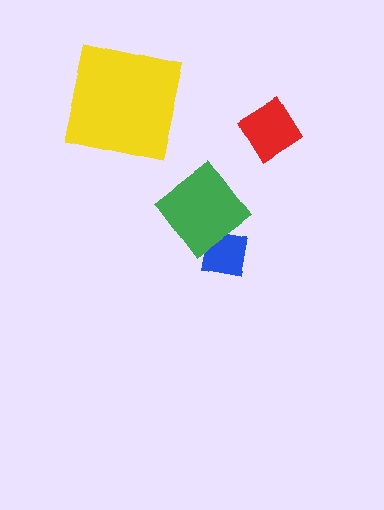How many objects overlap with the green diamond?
1 object overlaps with the green diamond.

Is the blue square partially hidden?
Yes, it is partially covered by another shape.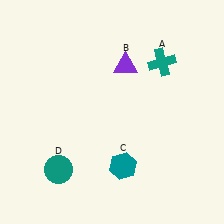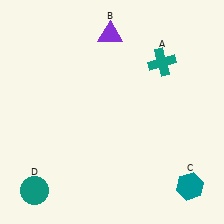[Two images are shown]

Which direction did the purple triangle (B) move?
The purple triangle (B) moved up.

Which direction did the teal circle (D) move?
The teal circle (D) moved left.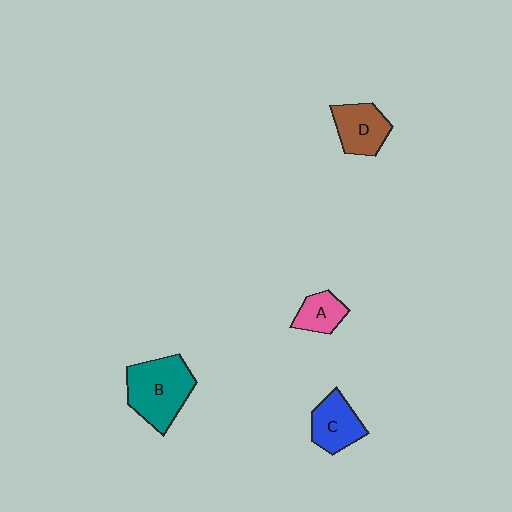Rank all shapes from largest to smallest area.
From largest to smallest: B (teal), D (brown), C (blue), A (pink).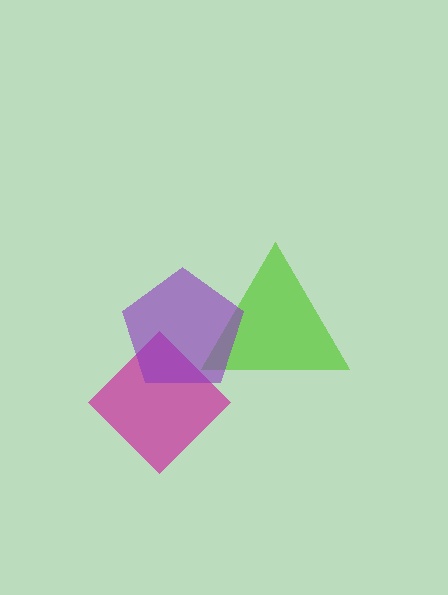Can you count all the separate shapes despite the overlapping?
Yes, there are 3 separate shapes.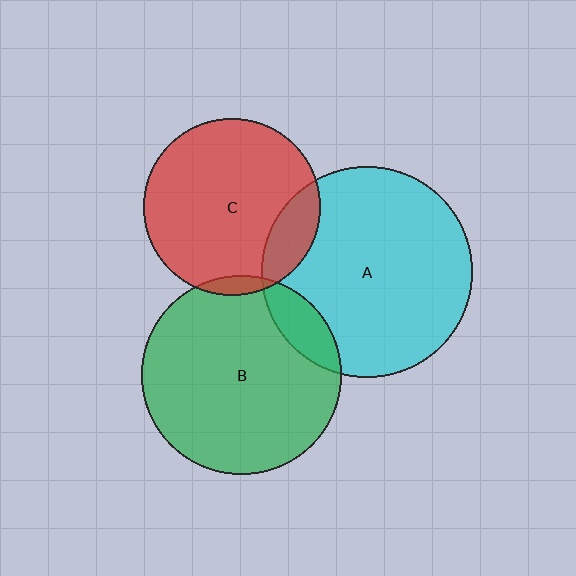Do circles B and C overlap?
Yes.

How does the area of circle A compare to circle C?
Approximately 1.4 times.